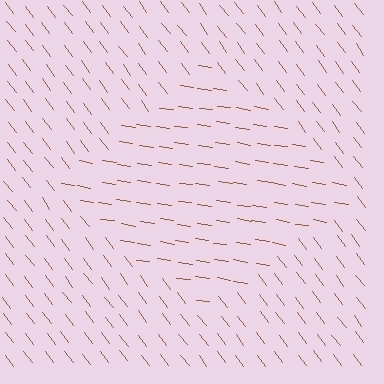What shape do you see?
I see a diamond.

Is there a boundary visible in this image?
Yes, there is a texture boundary formed by a change in line orientation.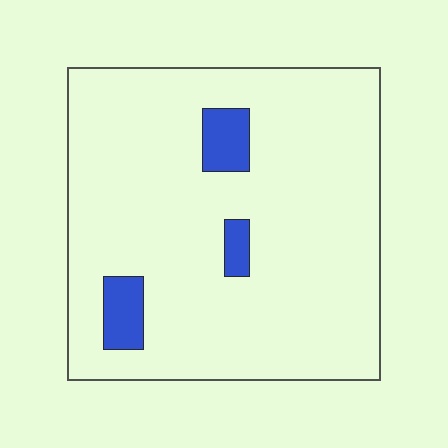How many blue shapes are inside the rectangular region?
3.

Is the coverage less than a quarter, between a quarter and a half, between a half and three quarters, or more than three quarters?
Less than a quarter.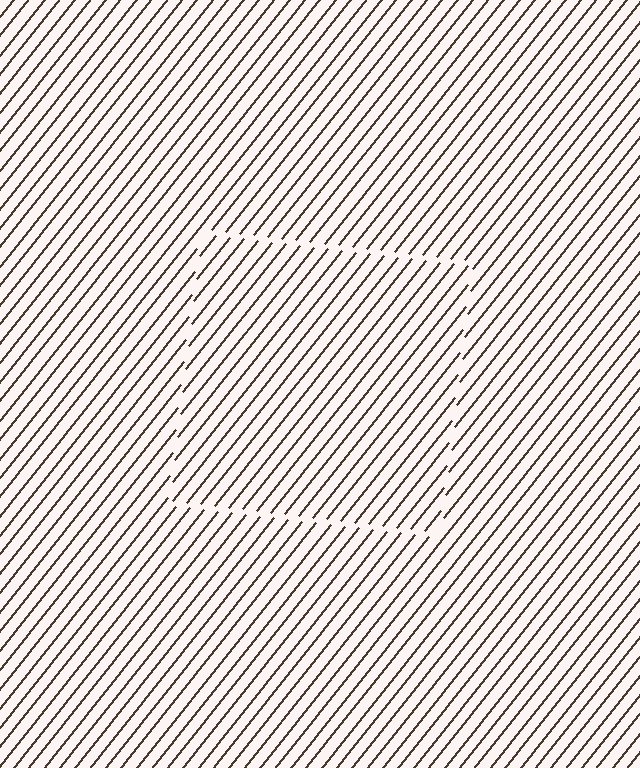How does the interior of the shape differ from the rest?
The interior of the shape contains the same grating, shifted by half a period — the contour is defined by the phase discontinuity where line-ends from the inner and outer gratings abut.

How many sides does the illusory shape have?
4 sides — the line-ends trace a square.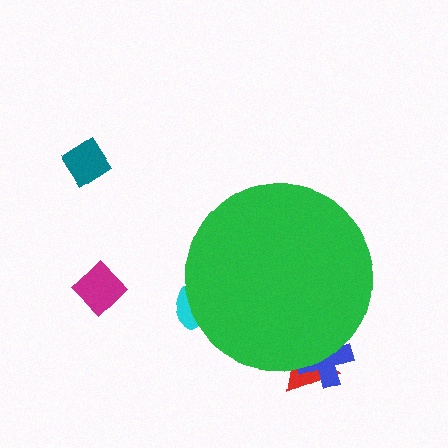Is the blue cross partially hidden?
Yes, the blue cross is partially hidden behind the green circle.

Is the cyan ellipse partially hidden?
Yes, the cyan ellipse is partially hidden behind the green circle.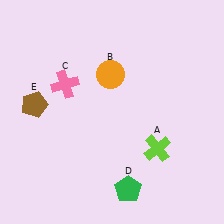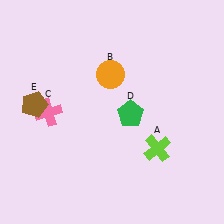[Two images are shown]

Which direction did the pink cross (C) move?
The pink cross (C) moved down.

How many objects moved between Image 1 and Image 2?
2 objects moved between the two images.